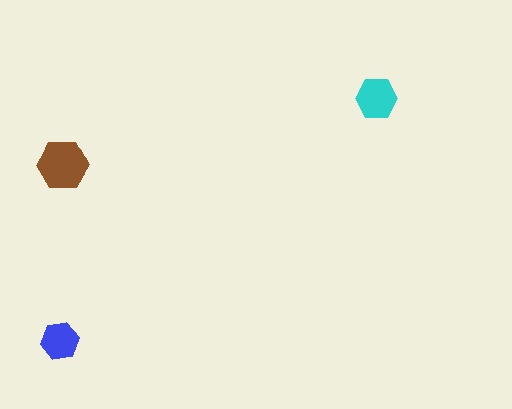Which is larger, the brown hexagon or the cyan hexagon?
The brown one.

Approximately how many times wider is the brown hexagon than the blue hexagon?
About 1.5 times wider.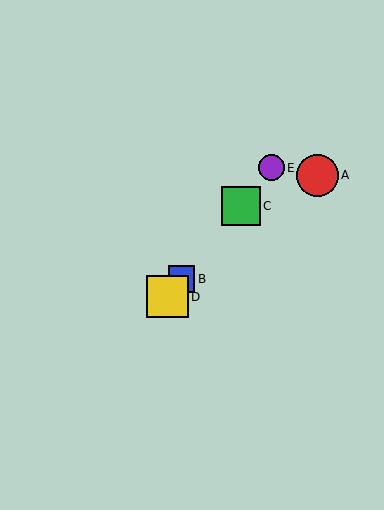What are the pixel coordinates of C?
Object C is at (241, 206).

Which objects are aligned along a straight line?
Objects B, C, D, E are aligned along a straight line.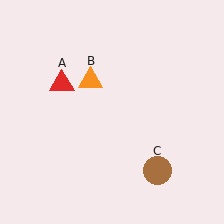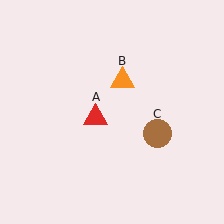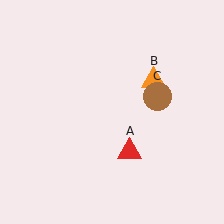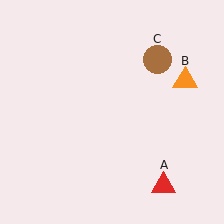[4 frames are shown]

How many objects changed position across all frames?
3 objects changed position: red triangle (object A), orange triangle (object B), brown circle (object C).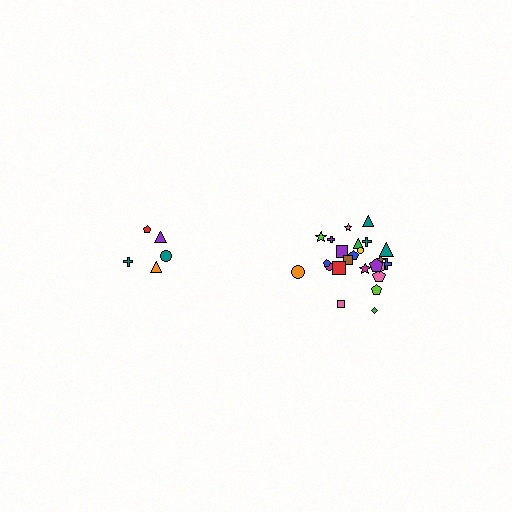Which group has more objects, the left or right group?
The right group.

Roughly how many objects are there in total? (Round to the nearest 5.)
Roughly 30 objects in total.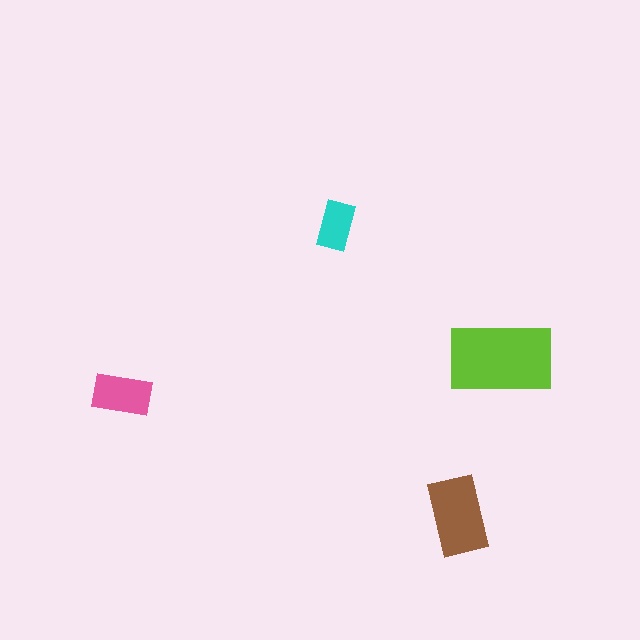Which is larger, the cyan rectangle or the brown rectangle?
The brown one.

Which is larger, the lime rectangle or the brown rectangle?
The lime one.